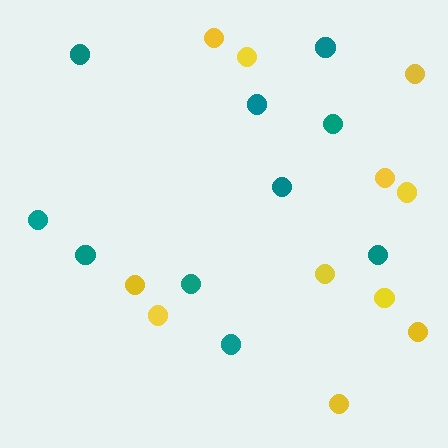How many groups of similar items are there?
There are 2 groups: one group of yellow circles (11) and one group of teal circles (10).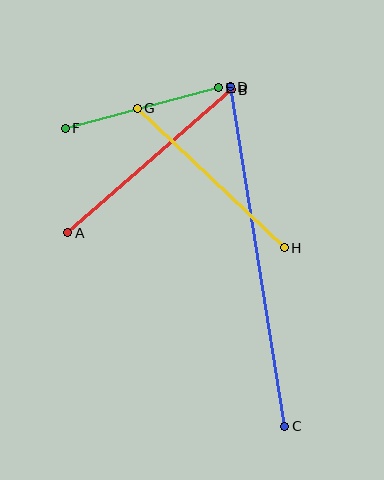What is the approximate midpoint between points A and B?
The midpoint is at approximately (149, 161) pixels.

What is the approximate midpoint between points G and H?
The midpoint is at approximately (211, 178) pixels.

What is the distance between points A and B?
The distance is approximately 218 pixels.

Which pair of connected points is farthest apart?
Points C and D are farthest apart.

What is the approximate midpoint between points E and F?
The midpoint is at approximately (142, 108) pixels.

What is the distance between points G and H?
The distance is approximately 203 pixels.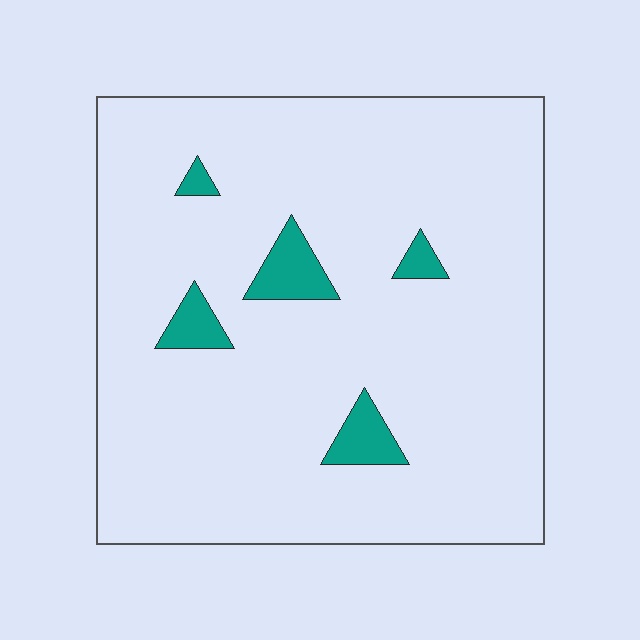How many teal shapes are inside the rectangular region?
5.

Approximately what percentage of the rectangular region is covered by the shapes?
Approximately 5%.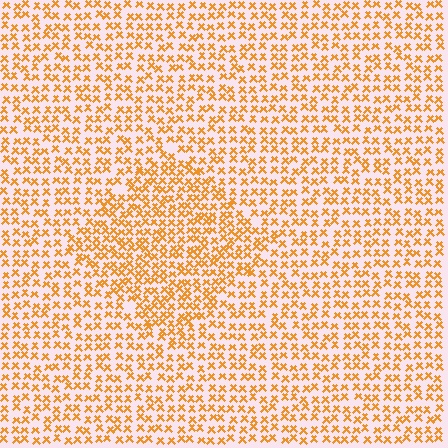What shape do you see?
I see a diamond.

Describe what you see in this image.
The image contains small orange elements arranged at two different densities. A diamond-shaped region is visible where the elements are more densely packed than the surrounding area.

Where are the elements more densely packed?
The elements are more densely packed inside the diamond boundary.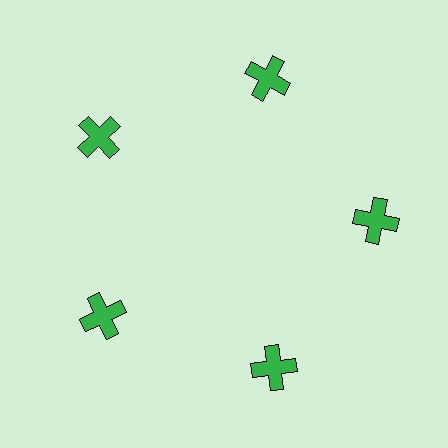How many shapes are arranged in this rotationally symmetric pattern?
There are 5 shapes, arranged in 5 groups of 1.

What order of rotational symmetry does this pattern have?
This pattern has 5-fold rotational symmetry.